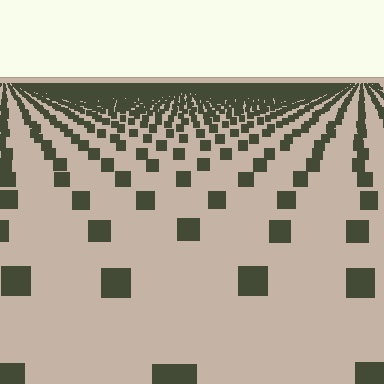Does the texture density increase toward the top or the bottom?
Density increases toward the top.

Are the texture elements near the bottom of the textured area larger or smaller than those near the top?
Larger. Near the bottom, elements are closer to the viewer and appear at a bigger on-screen size.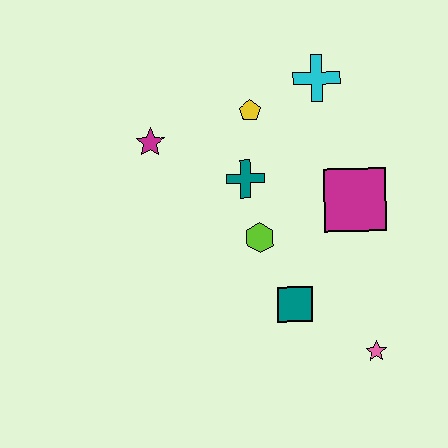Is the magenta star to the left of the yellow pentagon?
Yes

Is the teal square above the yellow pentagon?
No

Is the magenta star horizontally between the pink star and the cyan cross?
No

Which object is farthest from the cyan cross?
The pink star is farthest from the cyan cross.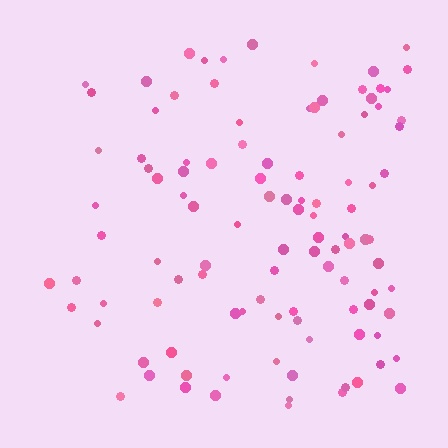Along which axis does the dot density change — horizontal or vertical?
Horizontal.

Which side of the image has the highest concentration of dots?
The right.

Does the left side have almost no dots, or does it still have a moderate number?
Still a moderate number, just noticeably fewer than the right.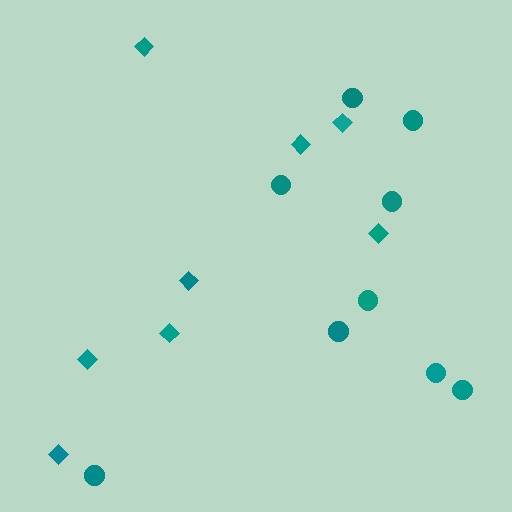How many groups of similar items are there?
There are 2 groups: one group of diamonds (8) and one group of circles (9).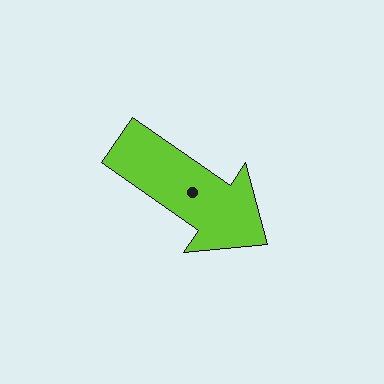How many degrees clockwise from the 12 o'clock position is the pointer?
Approximately 125 degrees.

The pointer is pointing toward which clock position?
Roughly 4 o'clock.